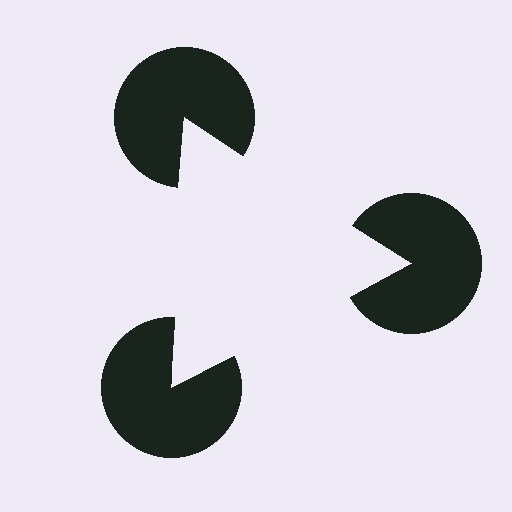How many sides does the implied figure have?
3 sides.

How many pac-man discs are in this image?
There are 3 — one at each vertex of the illusory triangle.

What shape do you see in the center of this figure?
An illusory triangle — its edges are inferred from the aligned wedge cuts in the pac-man discs, not physically drawn.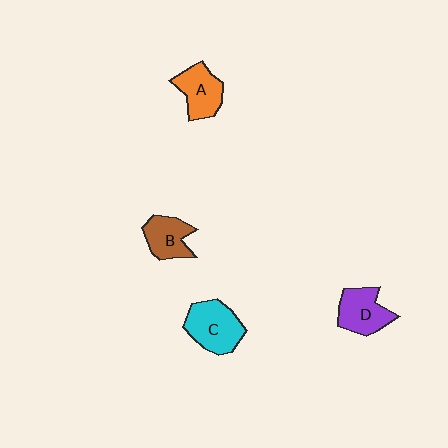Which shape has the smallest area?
Shape B (brown).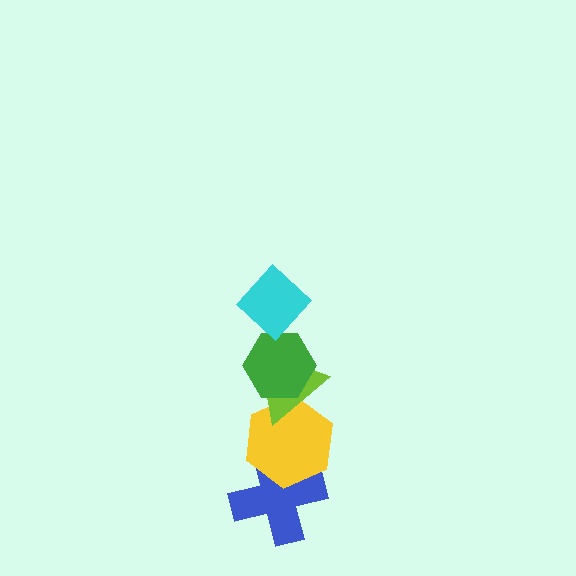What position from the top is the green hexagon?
The green hexagon is 2nd from the top.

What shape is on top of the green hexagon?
The cyan diamond is on top of the green hexagon.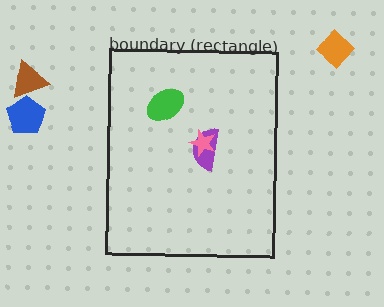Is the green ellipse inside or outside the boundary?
Inside.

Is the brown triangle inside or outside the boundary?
Outside.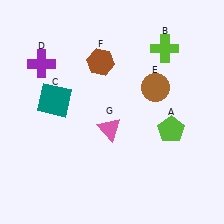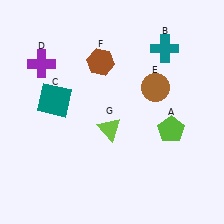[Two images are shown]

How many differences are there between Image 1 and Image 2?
There are 2 differences between the two images.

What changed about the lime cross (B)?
In Image 1, B is lime. In Image 2, it changed to teal.